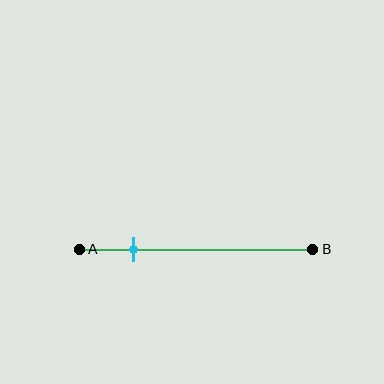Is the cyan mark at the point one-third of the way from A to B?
No, the mark is at about 25% from A, not at the 33% one-third point.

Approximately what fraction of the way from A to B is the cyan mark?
The cyan mark is approximately 25% of the way from A to B.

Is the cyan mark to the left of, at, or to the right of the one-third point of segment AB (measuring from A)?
The cyan mark is to the left of the one-third point of segment AB.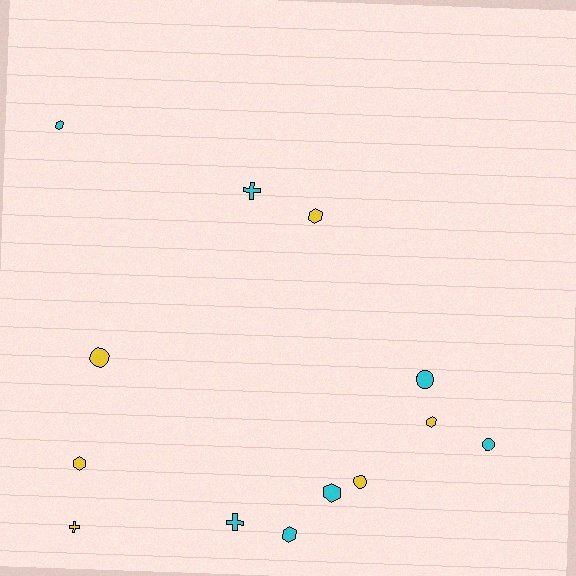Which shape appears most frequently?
Hexagon, with 6 objects.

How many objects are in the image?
There are 13 objects.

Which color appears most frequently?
Cyan, with 7 objects.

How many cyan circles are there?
There are 2 cyan circles.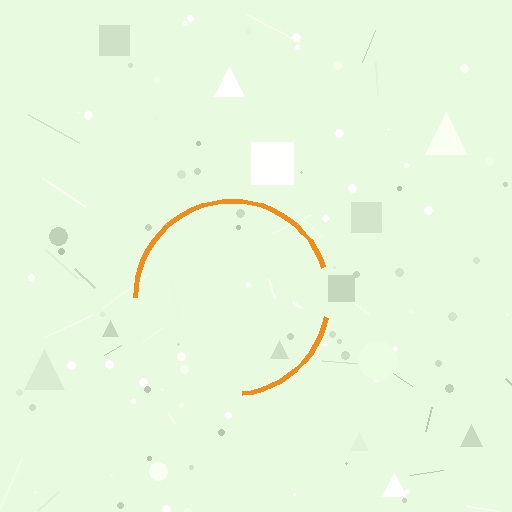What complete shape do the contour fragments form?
The contour fragments form a circle.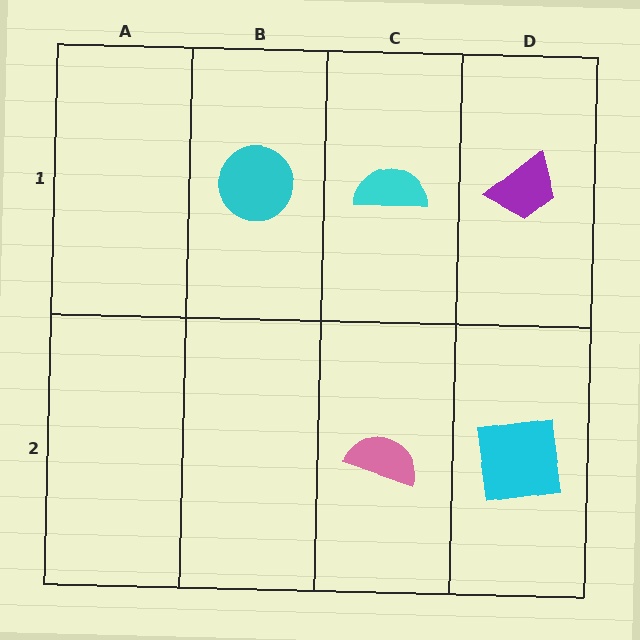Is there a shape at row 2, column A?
No, that cell is empty.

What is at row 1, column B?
A cyan circle.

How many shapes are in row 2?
2 shapes.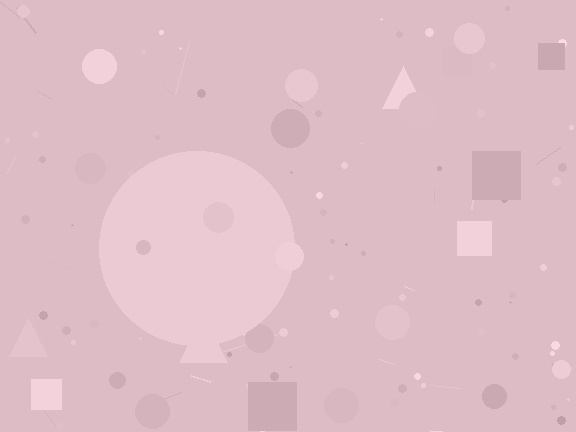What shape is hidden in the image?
A circle is hidden in the image.